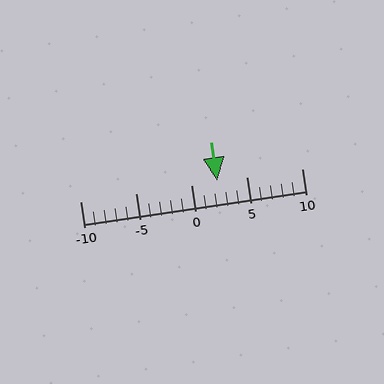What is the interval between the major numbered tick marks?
The major tick marks are spaced 5 units apart.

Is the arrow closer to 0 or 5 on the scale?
The arrow is closer to 0.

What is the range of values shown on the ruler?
The ruler shows values from -10 to 10.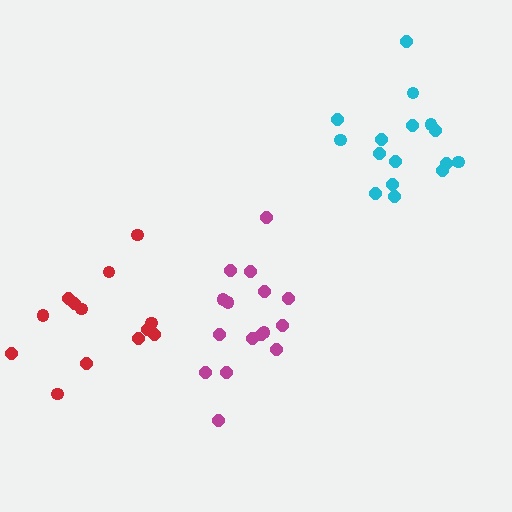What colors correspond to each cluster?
The clusters are colored: cyan, magenta, red.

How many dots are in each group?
Group 1: 16 dots, Group 2: 16 dots, Group 3: 13 dots (45 total).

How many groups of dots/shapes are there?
There are 3 groups.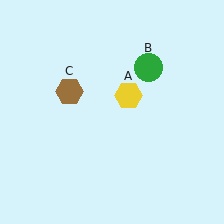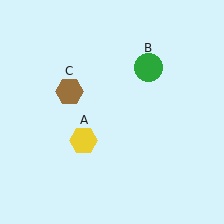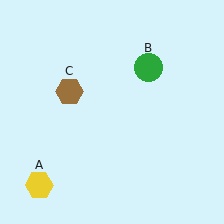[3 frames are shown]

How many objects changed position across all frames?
1 object changed position: yellow hexagon (object A).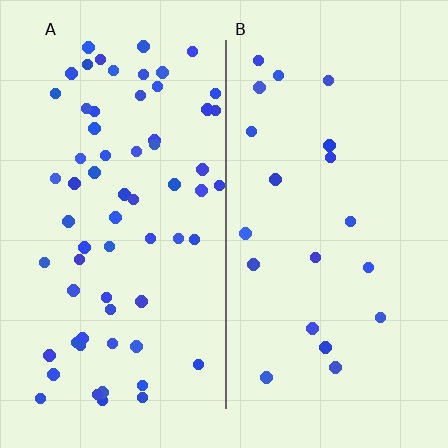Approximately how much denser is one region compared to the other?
Approximately 3.2× — region A over region B.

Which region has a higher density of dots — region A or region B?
A (the left).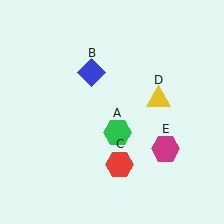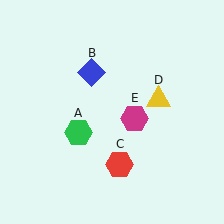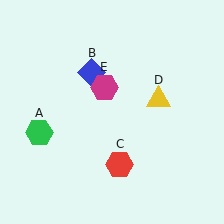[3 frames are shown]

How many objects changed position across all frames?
2 objects changed position: green hexagon (object A), magenta hexagon (object E).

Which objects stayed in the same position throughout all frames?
Blue diamond (object B) and red hexagon (object C) and yellow triangle (object D) remained stationary.